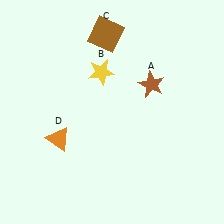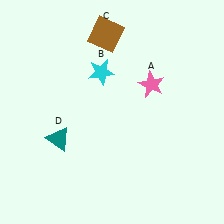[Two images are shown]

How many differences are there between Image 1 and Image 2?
There are 3 differences between the two images.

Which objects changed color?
A changed from brown to pink. B changed from yellow to cyan. D changed from orange to teal.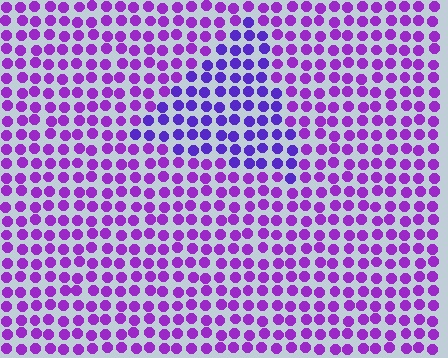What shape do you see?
I see a triangle.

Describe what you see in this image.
The image is filled with small purple elements in a uniform arrangement. A triangle-shaped region is visible where the elements are tinted to a slightly different hue, forming a subtle color boundary.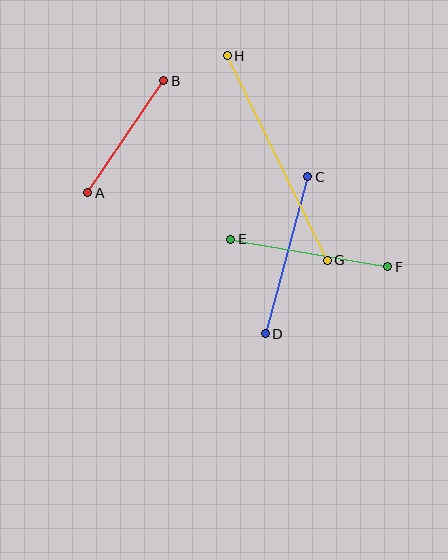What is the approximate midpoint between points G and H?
The midpoint is at approximately (277, 158) pixels.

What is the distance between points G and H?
The distance is approximately 228 pixels.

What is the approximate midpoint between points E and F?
The midpoint is at approximately (309, 253) pixels.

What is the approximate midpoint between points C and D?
The midpoint is at approximately (286, 255) pixels.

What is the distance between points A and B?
The distance is approximately 135 pixels.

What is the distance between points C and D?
The distance is approximately 163 pixels.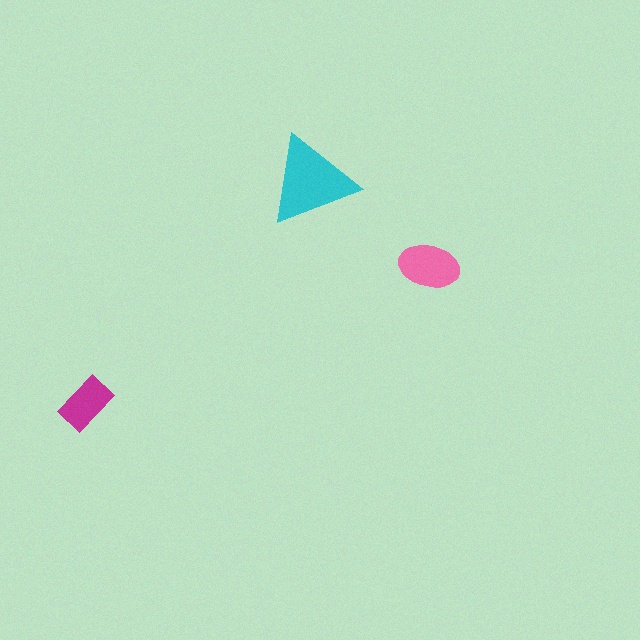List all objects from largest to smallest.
The cyan triangle, the pink ellipse, the magenta rectangle.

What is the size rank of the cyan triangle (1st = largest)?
1st.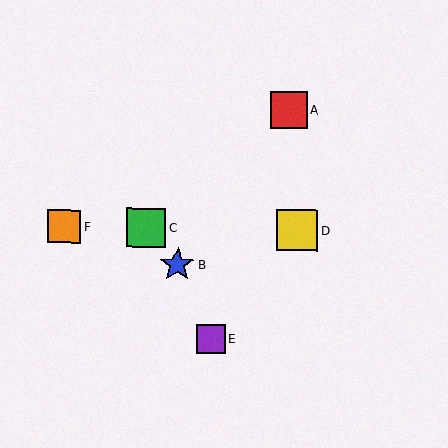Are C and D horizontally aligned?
Yes, both are at y≈228.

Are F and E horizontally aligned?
No, F is at y≈226 and E is at y≈339.